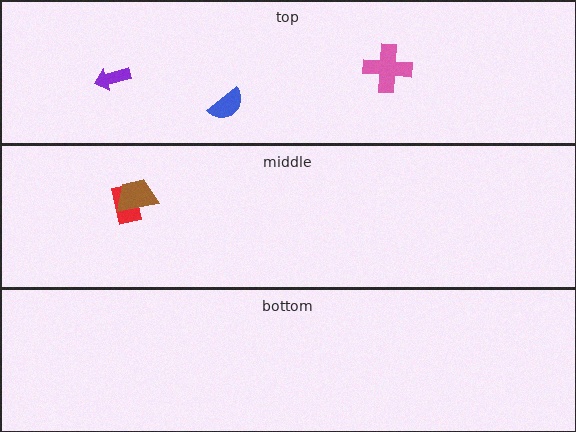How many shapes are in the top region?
3.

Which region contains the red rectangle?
The middle region.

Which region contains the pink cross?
The top region.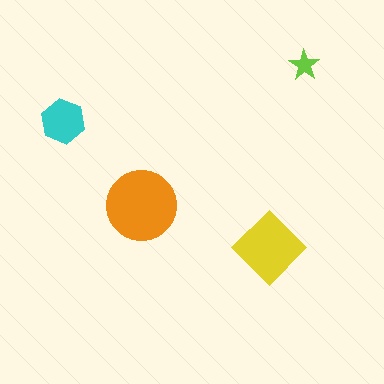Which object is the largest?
The orange circle.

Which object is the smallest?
The lime star.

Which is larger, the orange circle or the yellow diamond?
The orange circle.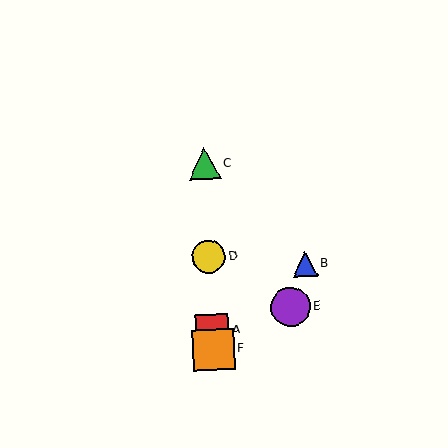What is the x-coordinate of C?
Object C is at x≈204.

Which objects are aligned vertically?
Objects A, C, D, F are aligned vertically.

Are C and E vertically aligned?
No, C is at x≈204 and E is at x≈291.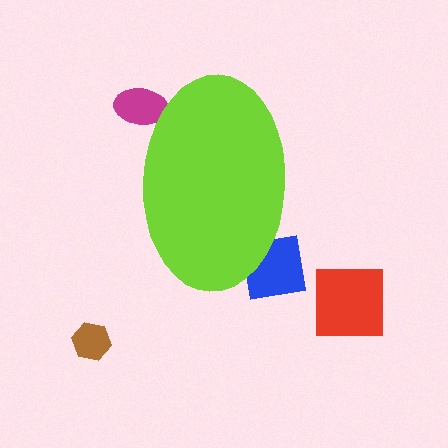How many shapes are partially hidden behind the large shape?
2 shapes are partially hidden.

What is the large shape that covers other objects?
A lime ellipse.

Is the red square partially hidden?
No, the red square is fully visible.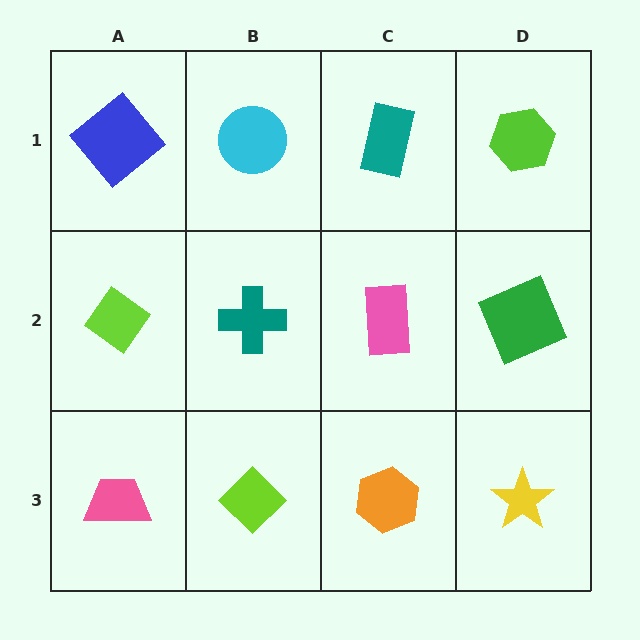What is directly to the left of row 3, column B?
A pink trapezoid.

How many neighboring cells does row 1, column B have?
3.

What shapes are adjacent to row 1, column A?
A lime diamond (row 2, column A), a cyan circle (row 1, column B).